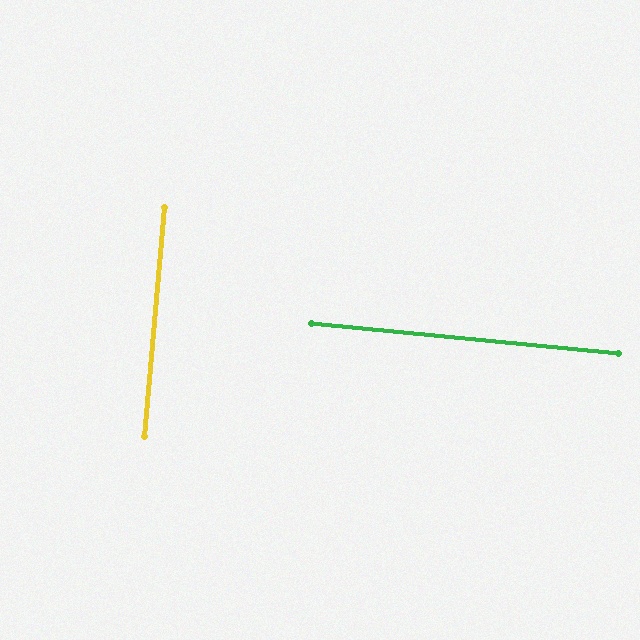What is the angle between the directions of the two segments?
Approximately 89 degrees.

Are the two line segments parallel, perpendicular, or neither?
Perpendicular — they meet at approximately 89°.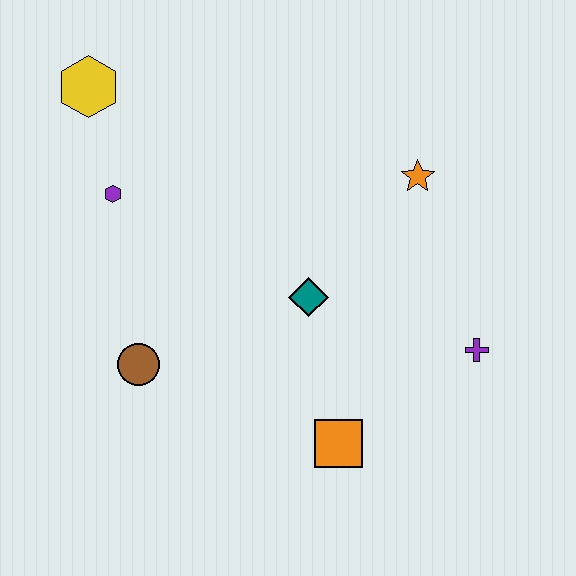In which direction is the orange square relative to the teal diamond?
The orange square is below the teal diamond.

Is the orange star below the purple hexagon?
No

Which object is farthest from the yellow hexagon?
The purple cross is farthest from the yellow hexagon.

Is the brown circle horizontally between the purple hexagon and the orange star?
Yes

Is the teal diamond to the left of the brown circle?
No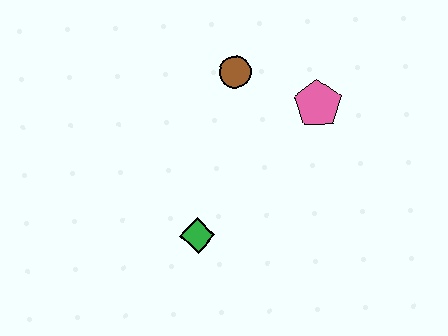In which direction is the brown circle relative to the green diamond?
The brown circle is above the green diamond.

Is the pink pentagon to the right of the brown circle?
Yes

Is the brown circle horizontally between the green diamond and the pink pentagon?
Yes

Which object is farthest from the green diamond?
The pink pentagon is farthest from the green diamond.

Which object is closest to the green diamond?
The brown circle is closest to the green diamond.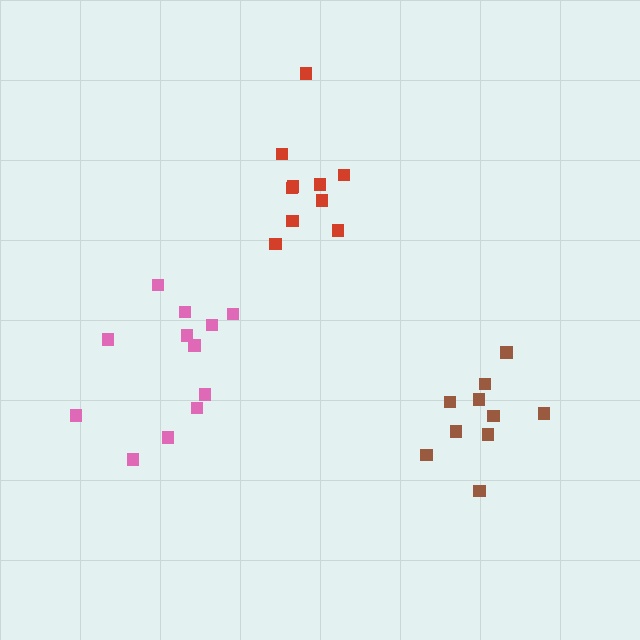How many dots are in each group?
Group 1: 10 dots, Group 2: 12 dots, Group 3: 10 dots (32 total).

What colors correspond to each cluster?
The clusters are colored: red, pink, brown.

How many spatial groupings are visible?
There are 3 spatial groupings.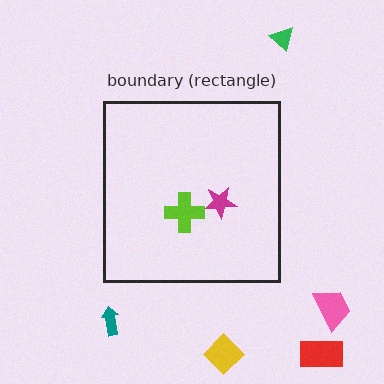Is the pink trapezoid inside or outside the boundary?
Outside.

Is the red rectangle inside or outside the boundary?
Outside.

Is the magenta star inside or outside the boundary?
Inside.